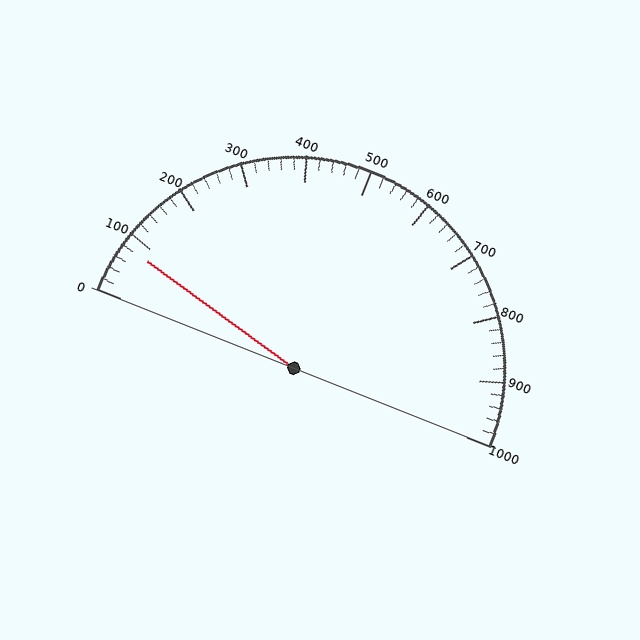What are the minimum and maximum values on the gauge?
The gauge ranges from 0 to 1000.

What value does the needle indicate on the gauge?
The needle indicates approximately 80.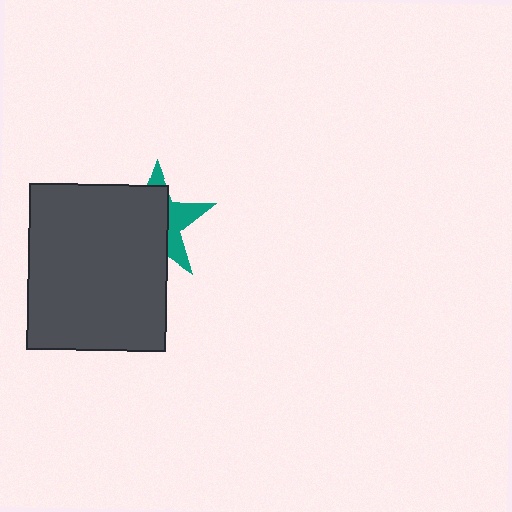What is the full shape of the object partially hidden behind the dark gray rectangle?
The partially hidden object is a teal star.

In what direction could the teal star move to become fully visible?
The teal star could move right. That would shift it out from behind the dark gray rectangle entirely.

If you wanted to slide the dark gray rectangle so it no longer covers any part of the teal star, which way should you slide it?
Slide it left — that is the most direct way to separate the two shapes.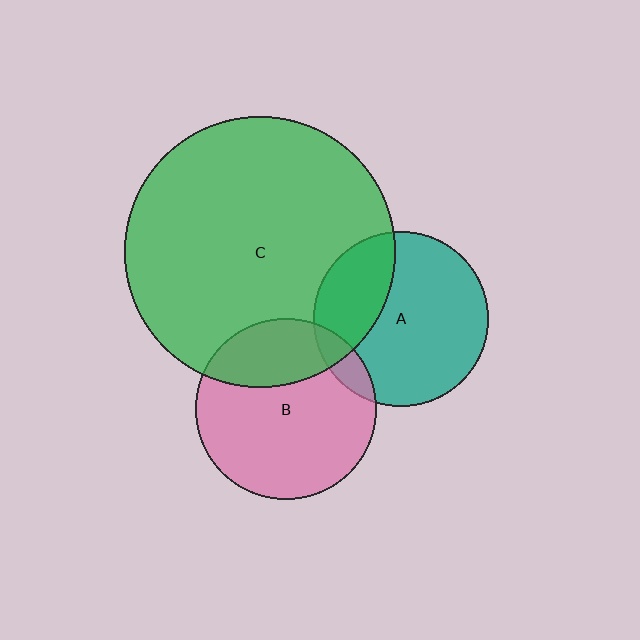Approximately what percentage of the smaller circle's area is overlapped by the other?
Approximately 30%.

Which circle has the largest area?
Circle C (green).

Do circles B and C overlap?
Yes.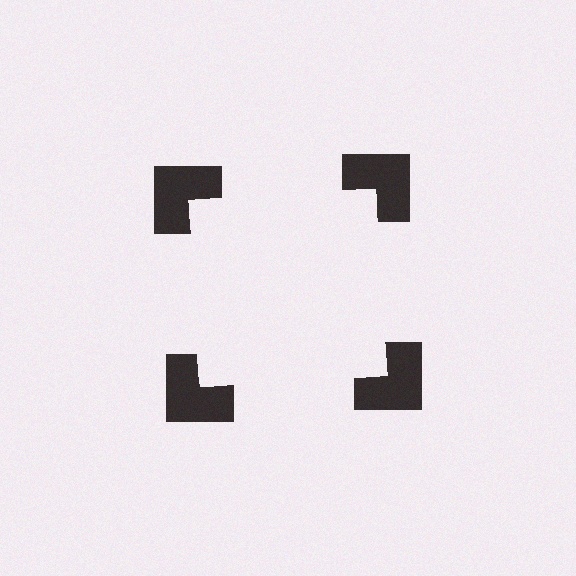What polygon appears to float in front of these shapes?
An illusory square — its edges are inferred from the aligned wedge cuts in the notched squares, not physically drawn.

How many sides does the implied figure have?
4 sides.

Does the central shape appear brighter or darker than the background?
It typically appears slightly brighter than the background, even though no actual brightness change is drawn.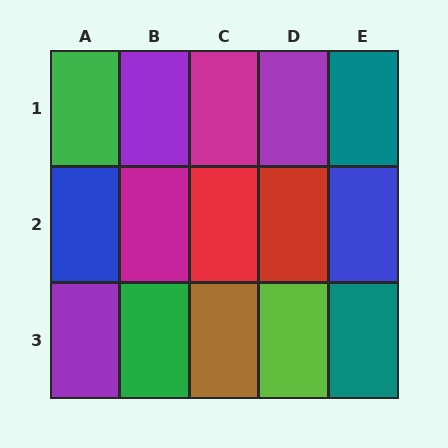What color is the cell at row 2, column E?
Blue.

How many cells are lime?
1 cell is lime.